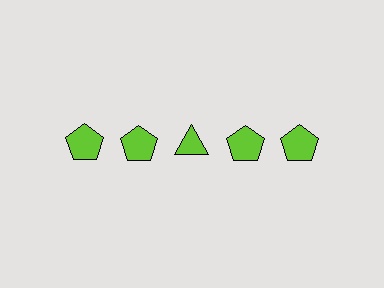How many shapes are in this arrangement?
There are 5 shapes arranged in a grid pattern.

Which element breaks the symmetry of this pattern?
The lime triangle in the top row, center column breaks the symmetry. All other shapes are lime pentagons.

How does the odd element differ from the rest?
It has a different shape: triangle instead of pentagon.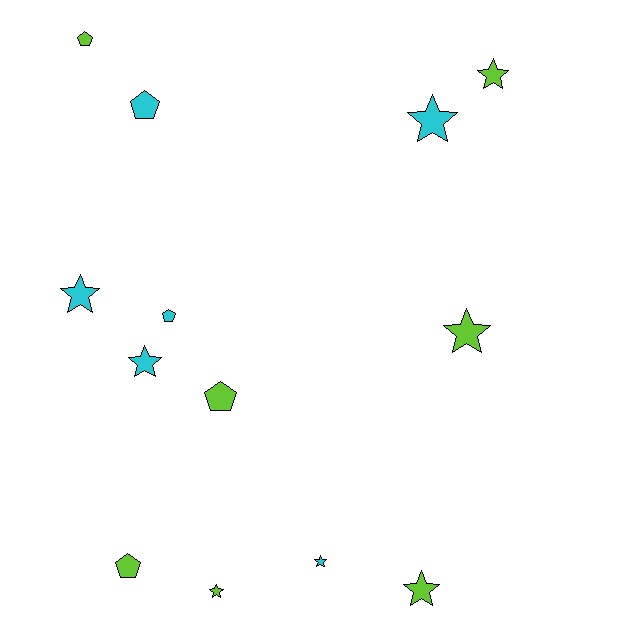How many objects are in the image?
There are 13 objects.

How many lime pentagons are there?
There are 3 lime pentagons.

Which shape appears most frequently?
Star, with 8 objects.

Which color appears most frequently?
Lime, with 7 objects.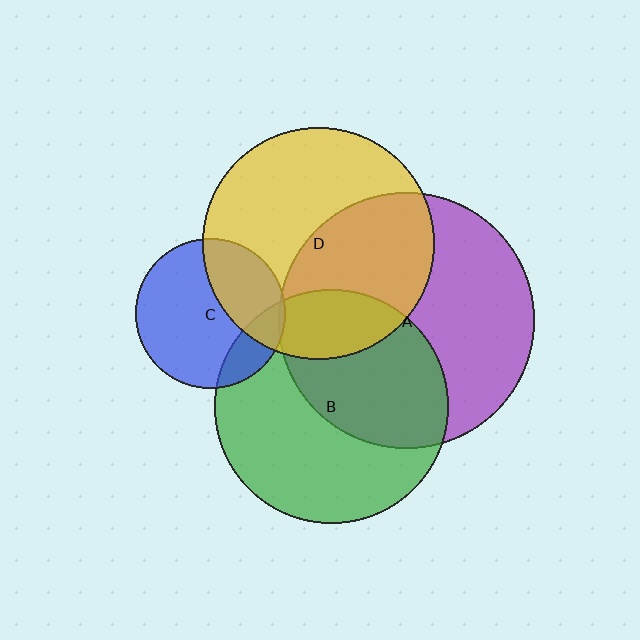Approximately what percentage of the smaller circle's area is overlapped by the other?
Approximately 20%.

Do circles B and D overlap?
Yes.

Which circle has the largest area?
Circle A (purple).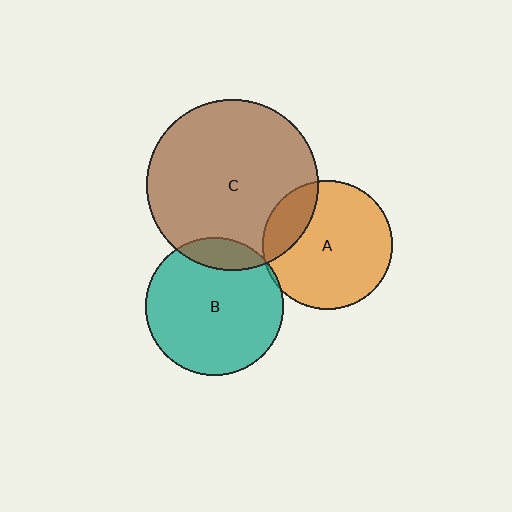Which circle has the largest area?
Circle C (brown).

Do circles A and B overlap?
Yes.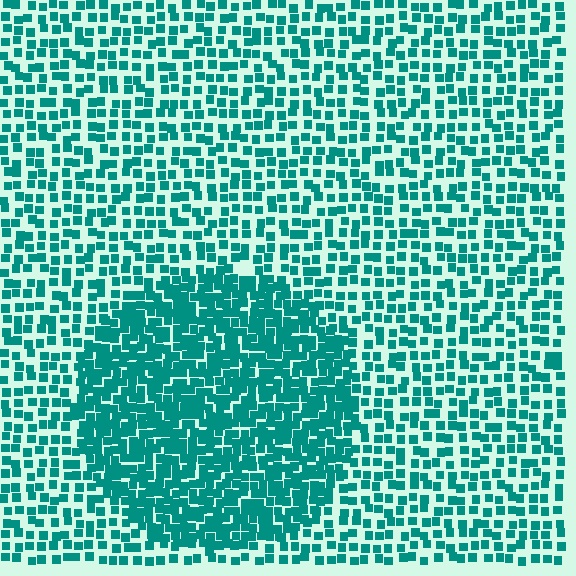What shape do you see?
I see a circle.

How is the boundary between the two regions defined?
The boundary is defined by a change in element density (approximately 2.0x ratio). All elements are the same color, size, and shape.